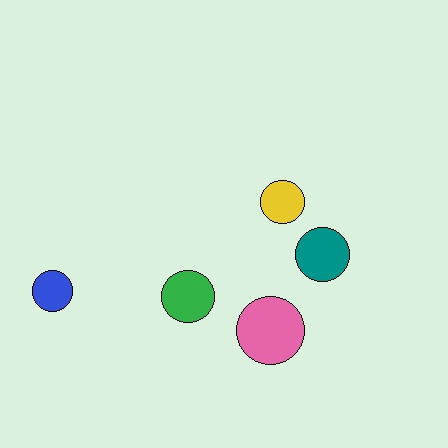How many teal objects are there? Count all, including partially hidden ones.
There is 1 teal object.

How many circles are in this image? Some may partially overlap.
There are 5 circles.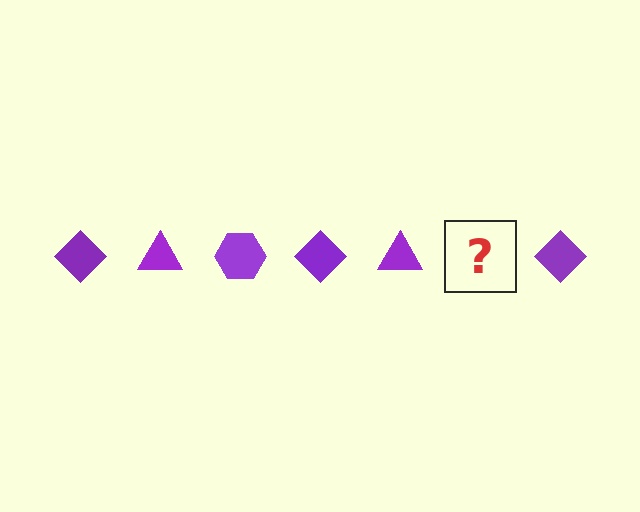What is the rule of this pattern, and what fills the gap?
The rule is that the pattern cycles through diamond, triangle, hexagon shapes in purple. The gap should be filled with a purple hexagon.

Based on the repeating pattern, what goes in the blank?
The blank should be a purple hexagon.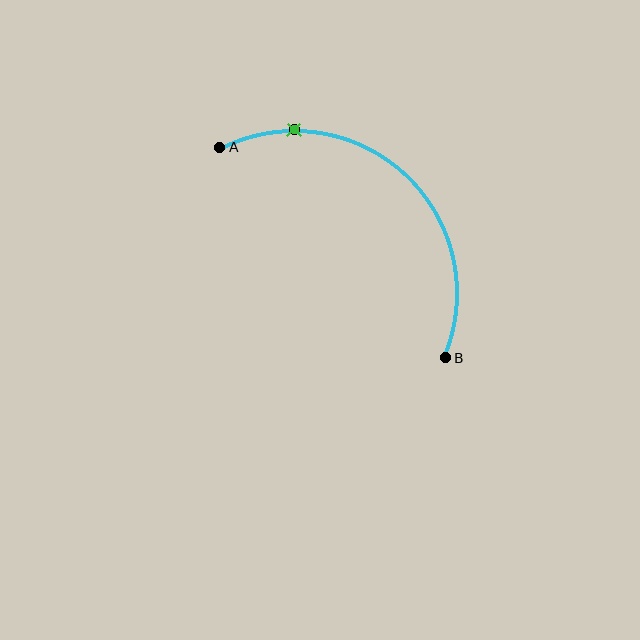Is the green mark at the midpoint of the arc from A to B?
No. The green mark lies on the arc but is closer to endpoint A. The arc midpoint would be at the point on the curve equidistant along the arc from both A and B.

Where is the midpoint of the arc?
The arc midpoint is the point on the curve farthest from the straight line joining A and B. It sits above and to the right of that line.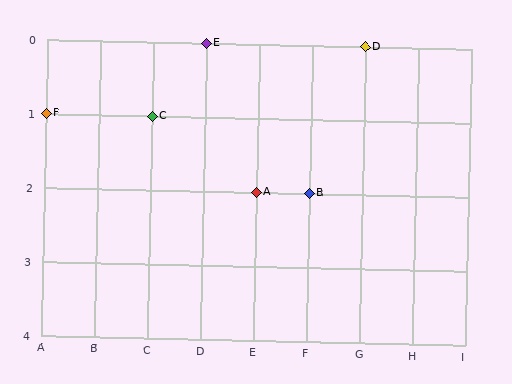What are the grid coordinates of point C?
Point C is at grid coordinates (C, 1).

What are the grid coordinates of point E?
Point E is at grid coordinates (D, 0).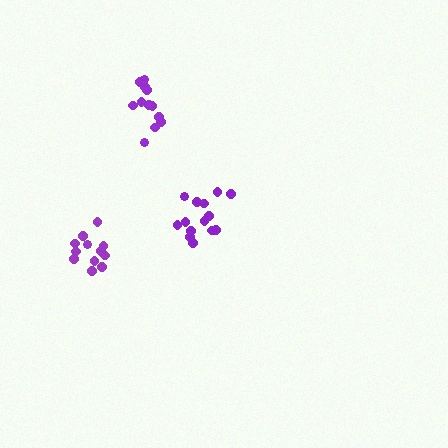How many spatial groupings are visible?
There are 3 spatial groupings.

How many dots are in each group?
Group 1: 14 dots, Group 2: 12 dots, Group 3: 12 dots (38 total).